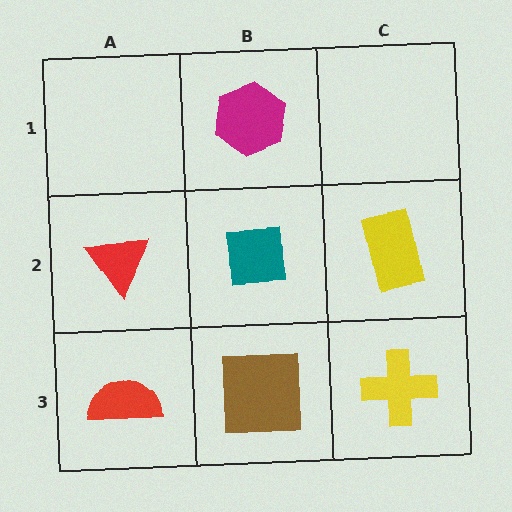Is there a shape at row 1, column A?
No, that cell is empty.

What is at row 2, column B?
A teal square.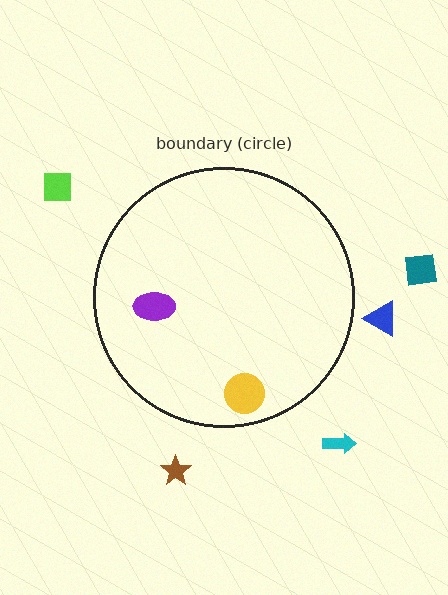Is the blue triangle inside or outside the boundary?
Outside.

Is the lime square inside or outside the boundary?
Outside.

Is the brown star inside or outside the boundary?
Outside.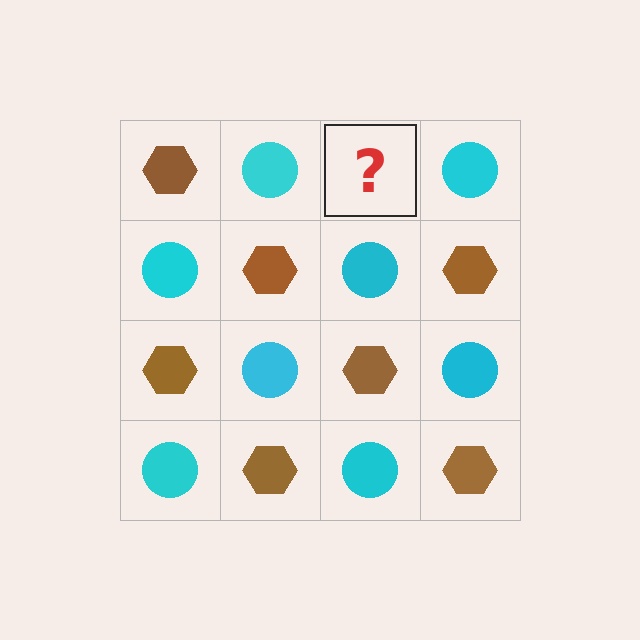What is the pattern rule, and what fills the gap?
The rule is that it alternates brown hexagon and cyan circle in a checkerboard pattern. The gap should be filled with a brown hexagon.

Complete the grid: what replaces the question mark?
The question mark should be replaced with a brown hexagon.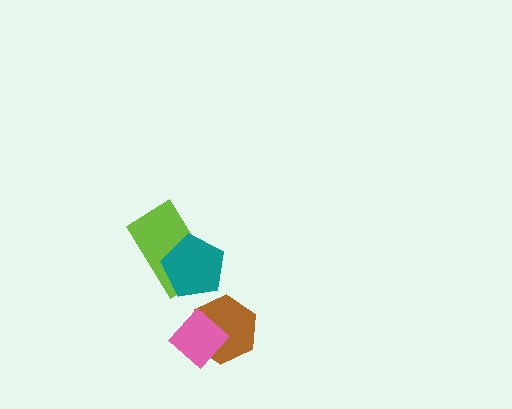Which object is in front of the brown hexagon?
The pink diamond is in front of the brown hexagon.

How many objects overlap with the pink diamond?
1 object overlaps with the pink diamond.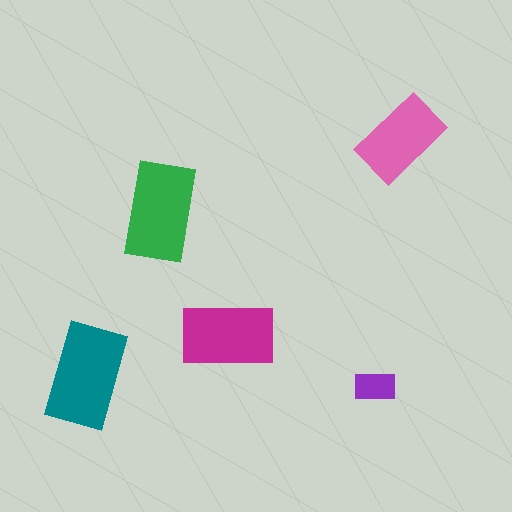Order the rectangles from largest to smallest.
the teal one, the green one, the magenta one, the pink one, the purple one.